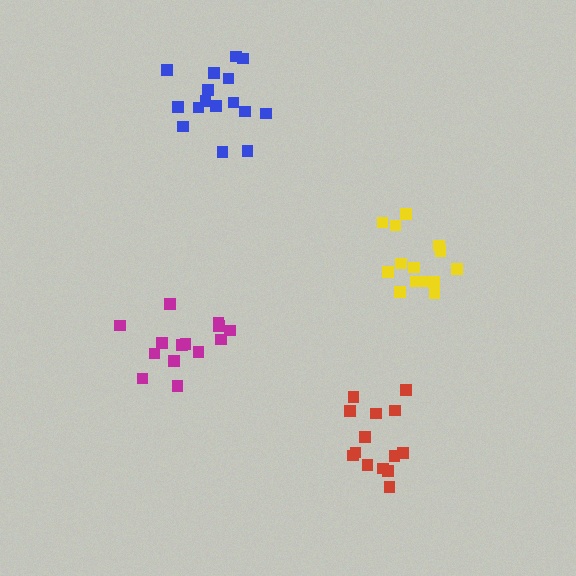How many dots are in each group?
Group 1: 14 dots, Group 2: 14 dots, Group 3: 14 dots, Group 4: 16 dots (58 total).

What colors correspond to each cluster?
The clusters are colored: magenta, yellow, red, blue.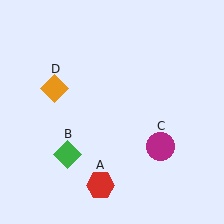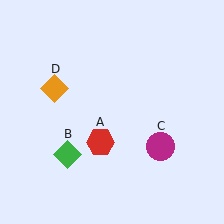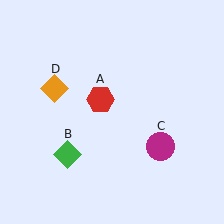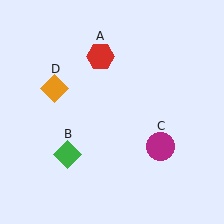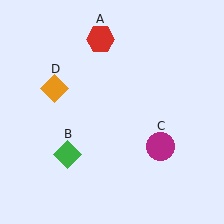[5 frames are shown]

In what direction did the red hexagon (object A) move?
The red hexagon (object A) moved up.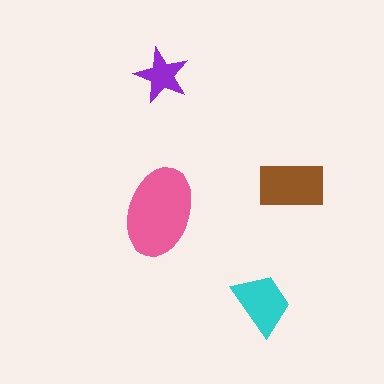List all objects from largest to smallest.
The pink ellipse, the brown rectangle, the cyan trapezoid, the purple star.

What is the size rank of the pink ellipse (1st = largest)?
1st.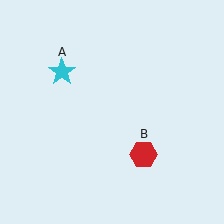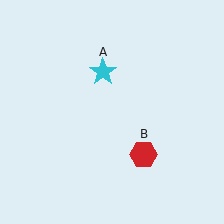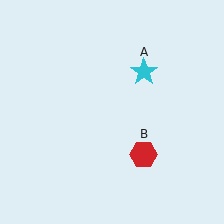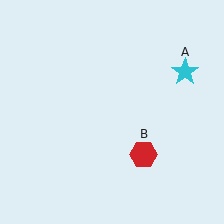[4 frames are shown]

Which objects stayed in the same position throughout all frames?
Red hexagon (object B) remained stationary.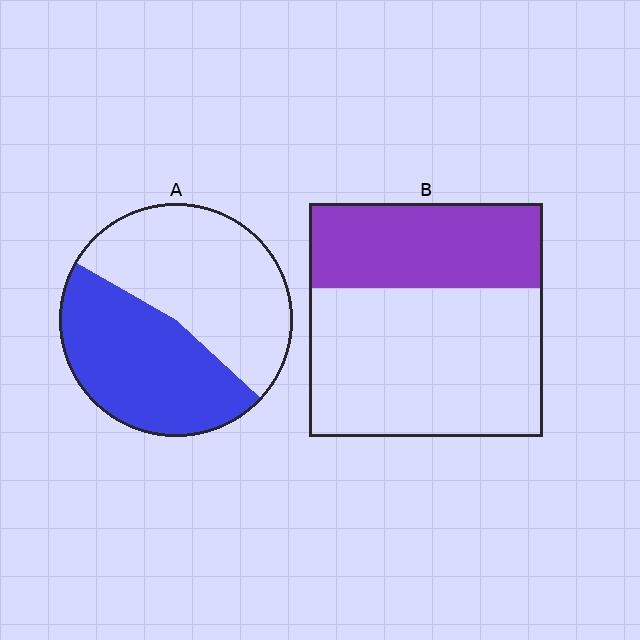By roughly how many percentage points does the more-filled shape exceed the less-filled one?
By roughly 10 percentage points (A over B).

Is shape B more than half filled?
No.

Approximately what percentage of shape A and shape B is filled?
A is approximately 45% and B is approximately 35%.